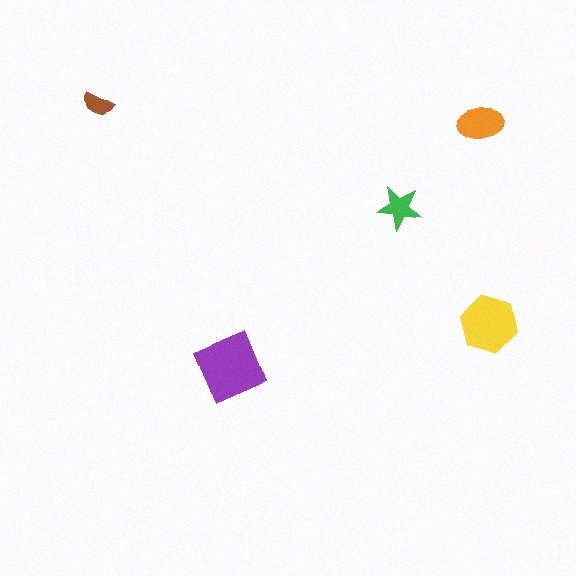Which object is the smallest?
The brown semicircle.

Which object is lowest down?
The purple diamond is bottommost.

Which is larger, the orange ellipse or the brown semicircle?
The orange ellipse.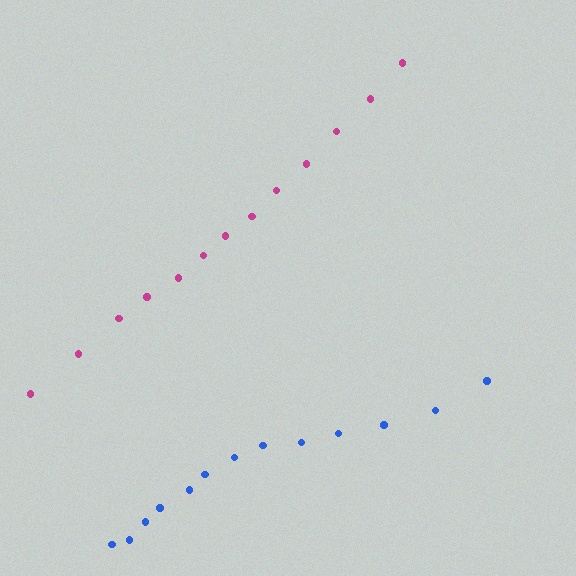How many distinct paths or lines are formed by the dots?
There are 2 distinct paths.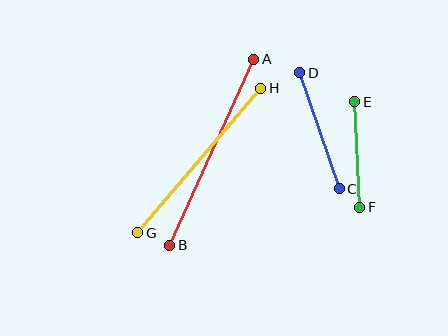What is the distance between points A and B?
The distance is approximately 204 pixels.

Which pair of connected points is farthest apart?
Points A and B are farthest apart.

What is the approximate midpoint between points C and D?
The midpoint is at approximately (319, 131) pixels.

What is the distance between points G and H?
The distance is approximately 190 pixels.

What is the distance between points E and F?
The distance is approximately 106 pixels.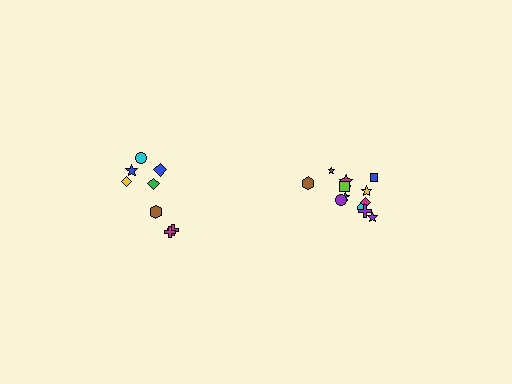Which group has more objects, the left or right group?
The right group.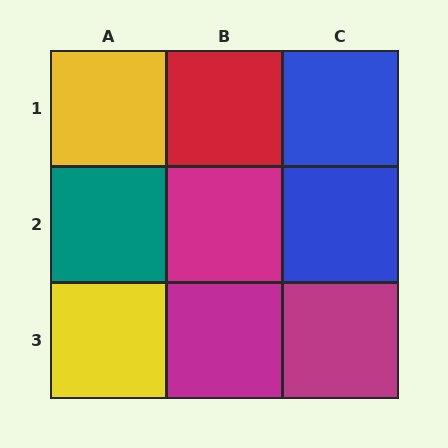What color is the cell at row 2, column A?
Teal.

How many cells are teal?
1 cell is teal.